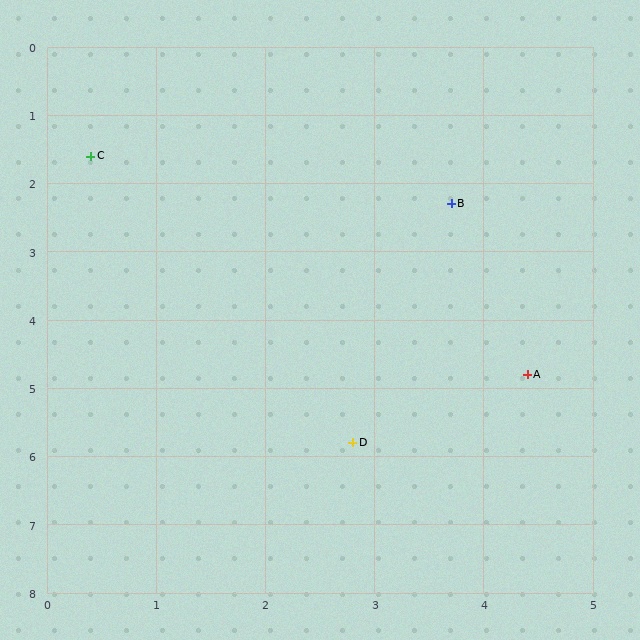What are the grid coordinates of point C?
Point C is at approximately (0.4, 1.6).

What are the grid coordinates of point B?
Point B is at approximately (3.7, 2.3).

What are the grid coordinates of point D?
Point D is at approximately (2.8, 5.8).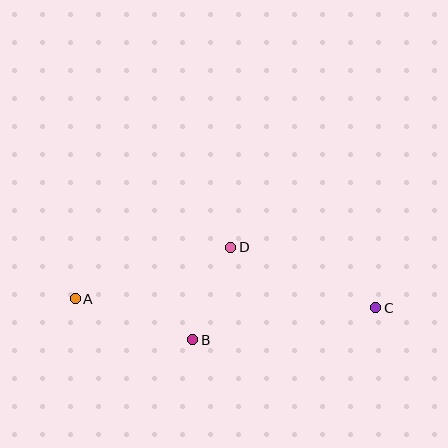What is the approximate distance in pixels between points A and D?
The distance between A and D is approximately 164 pixels.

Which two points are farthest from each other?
Points A and C are farthest from each other.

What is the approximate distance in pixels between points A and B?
The distance between A and B is approximately 124 pixels.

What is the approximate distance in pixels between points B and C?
The distance between B and C is approximately 186 pixels.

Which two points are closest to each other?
Points B and D are closest to each other.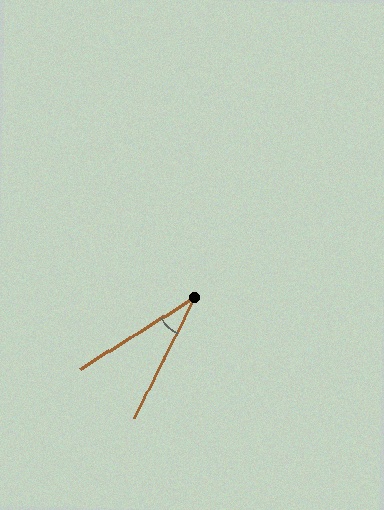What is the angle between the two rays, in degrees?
Approximately 32 degrees.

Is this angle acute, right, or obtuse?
It is acute.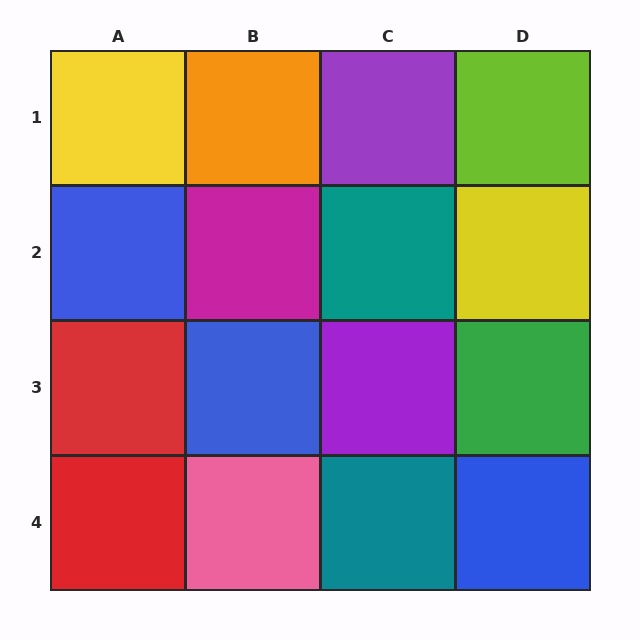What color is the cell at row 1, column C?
Purple.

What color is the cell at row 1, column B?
Orange.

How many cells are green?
1 cell is green.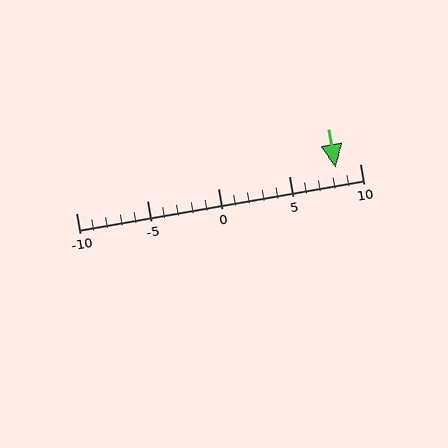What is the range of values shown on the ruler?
The ruler shows values from -10 to 10.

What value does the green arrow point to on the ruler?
The green arrow points to approximately 8.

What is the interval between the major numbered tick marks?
The major tick marks are spaced 5 units apart.